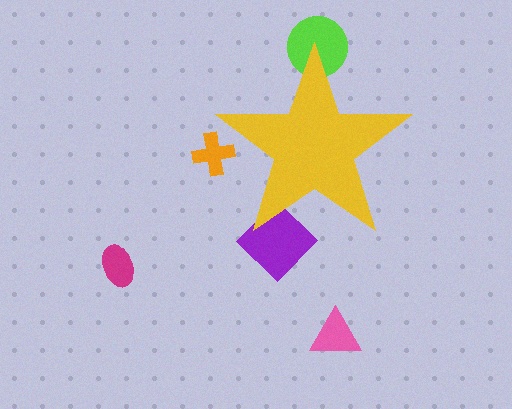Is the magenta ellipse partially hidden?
No, the magenta ellipse is fully visible.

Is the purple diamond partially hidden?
Yes, the purple diamond is partially hidden behind the yellow star.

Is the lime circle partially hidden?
Yes, the lime circle is partially hidden behind the yellow star.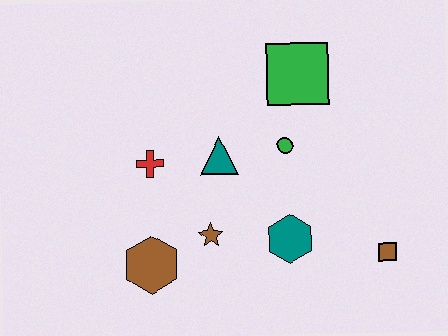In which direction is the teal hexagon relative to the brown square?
The teal hexagon is to the left of the brown square.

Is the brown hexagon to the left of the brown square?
Yes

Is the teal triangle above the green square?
No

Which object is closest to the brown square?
The teal hexagon is closest to the brown square.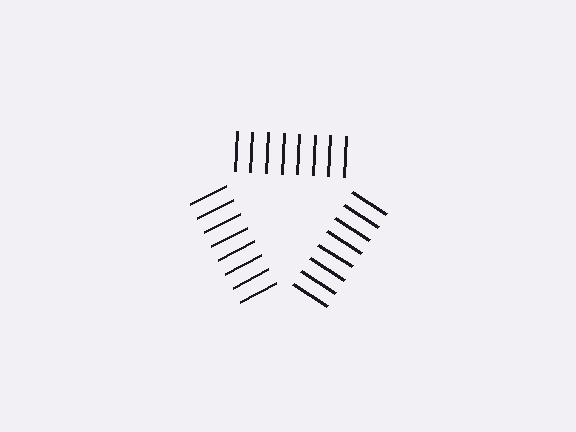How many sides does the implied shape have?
3 sides — the line-ends trace a triangle.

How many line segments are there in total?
24 — 8 along each of the 3 edges.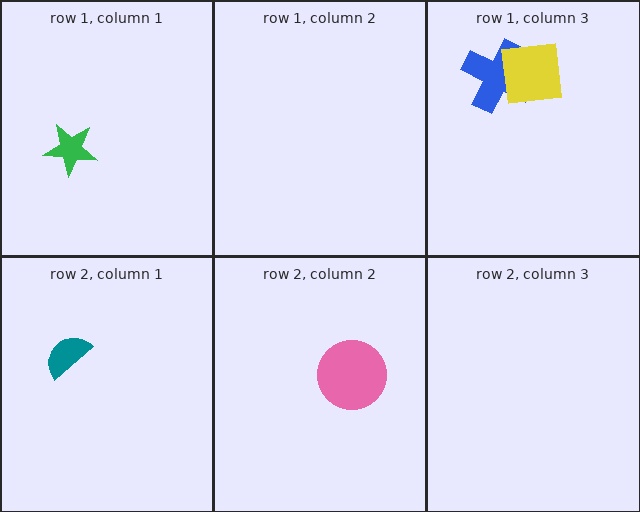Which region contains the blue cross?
The row 1, column 3 region.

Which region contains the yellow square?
The row 1, column 3 region.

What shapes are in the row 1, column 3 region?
The blue cross, the yellow square.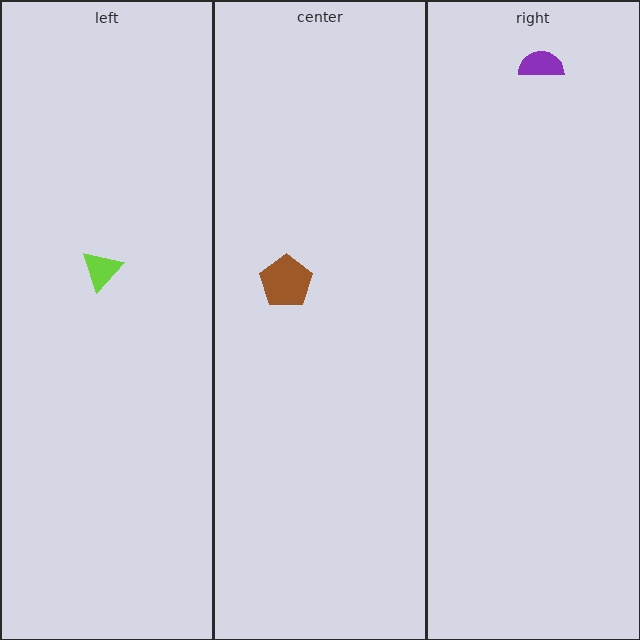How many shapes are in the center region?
1.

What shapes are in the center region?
The brown pentagon.